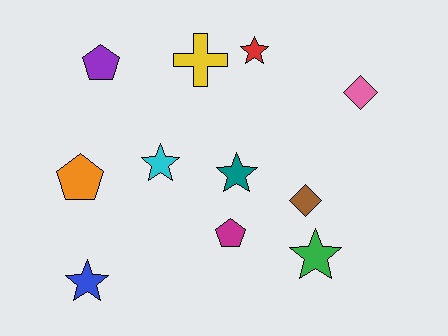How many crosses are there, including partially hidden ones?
There is 1 cross.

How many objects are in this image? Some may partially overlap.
There are 11 objects.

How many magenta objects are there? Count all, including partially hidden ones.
There is 1 magenta object.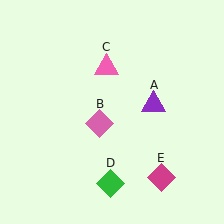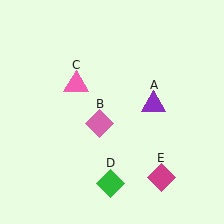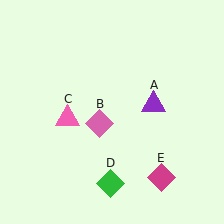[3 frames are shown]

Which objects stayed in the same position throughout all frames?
Purple triangle (object A) and pink diamond (object B) and green diamond (object D) and magenta diamond (object E) remained stationary.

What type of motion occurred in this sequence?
The pink triangle (object C) rotated counterclockwise around the center of the scene.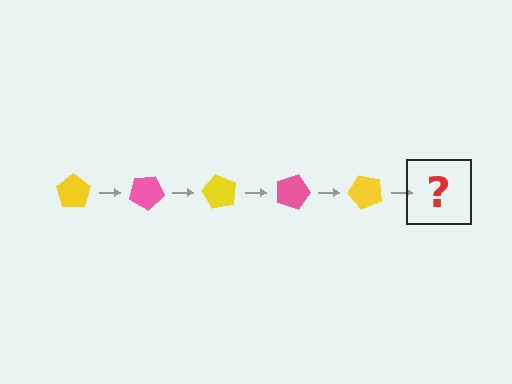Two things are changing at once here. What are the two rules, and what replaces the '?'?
The two rules are that it rotates 30 degrees each step and the color cycles through yellow and pink. The '?' should be a pink pentagon, rotated 150 degrees from the start.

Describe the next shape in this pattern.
It should be a pink pentagon, rotated 150 degrees from the start.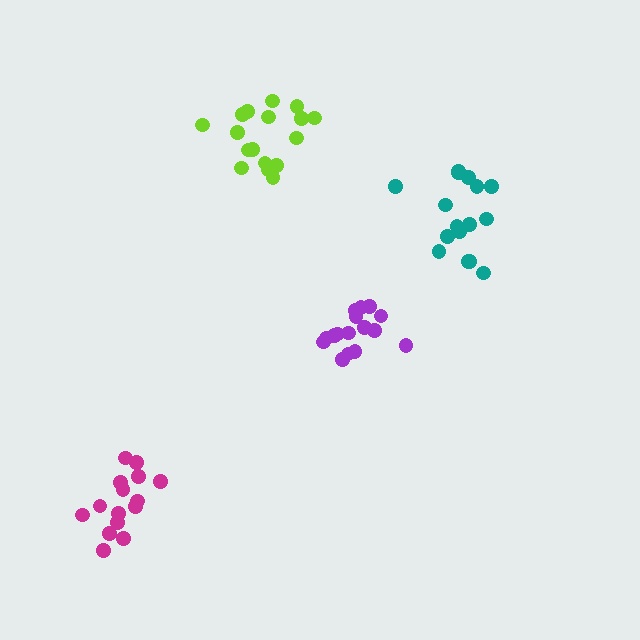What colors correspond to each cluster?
The clusters are colored: purple, lime, magenta, teal.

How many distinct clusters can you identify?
There are 4 distinct clusters.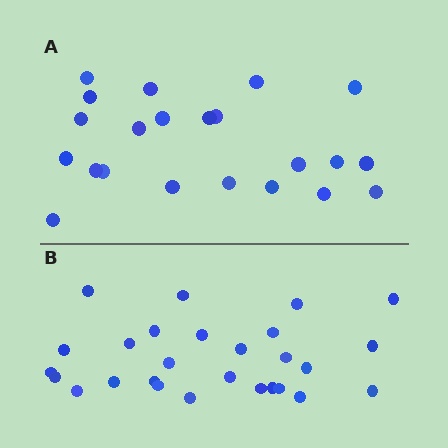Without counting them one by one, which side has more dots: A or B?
Region B (the bottom region) has more dots.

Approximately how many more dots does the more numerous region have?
Region B has about 5 more dots than region A.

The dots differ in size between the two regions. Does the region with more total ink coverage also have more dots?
No. Region A has more total ink coverage because its dots are larger, but region B actually contains more individual dots. Total area can be misleading — the number of items is what matters here.